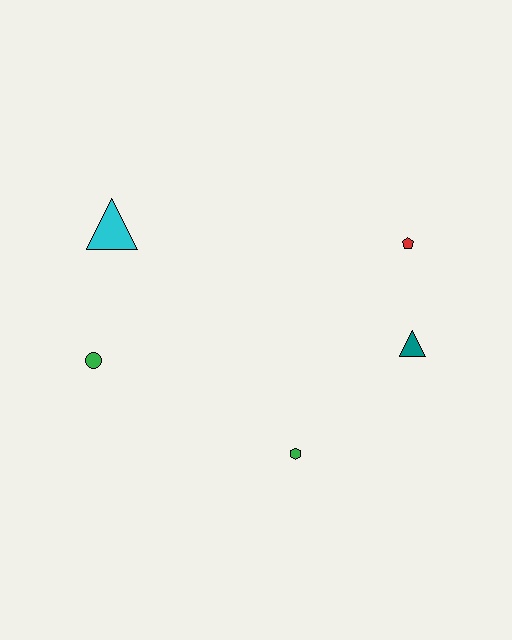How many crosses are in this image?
There are no crosses.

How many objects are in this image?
There are 5 objects.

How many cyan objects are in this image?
There is 1 cyan object.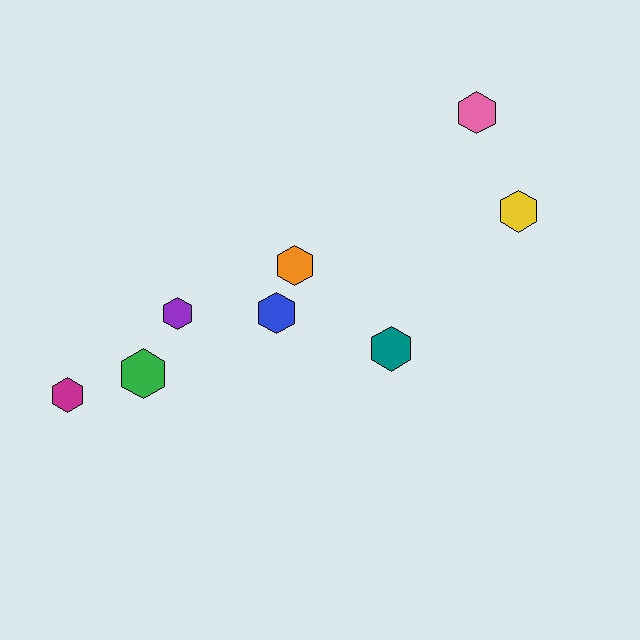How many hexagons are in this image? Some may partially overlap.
There are 8 hexagons.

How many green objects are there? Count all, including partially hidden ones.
There is 1 green object.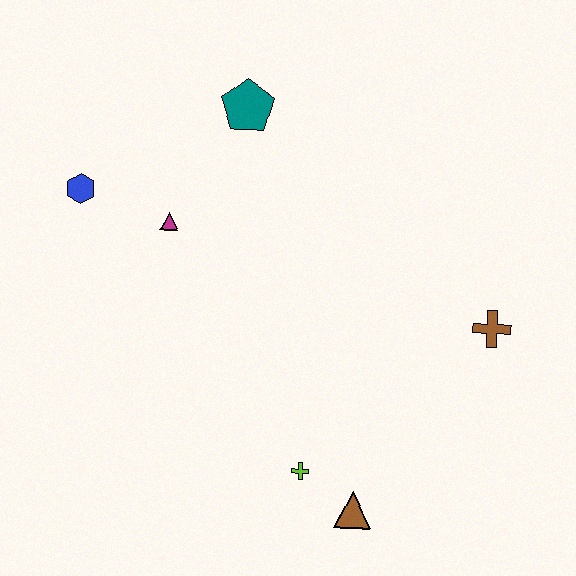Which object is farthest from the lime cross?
The teal pentagon is farthest from the lime cross.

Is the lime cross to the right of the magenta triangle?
Yes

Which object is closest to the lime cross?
The brown triangle is closest to the lime cross.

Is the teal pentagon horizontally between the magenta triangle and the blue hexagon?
No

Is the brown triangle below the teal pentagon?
Yes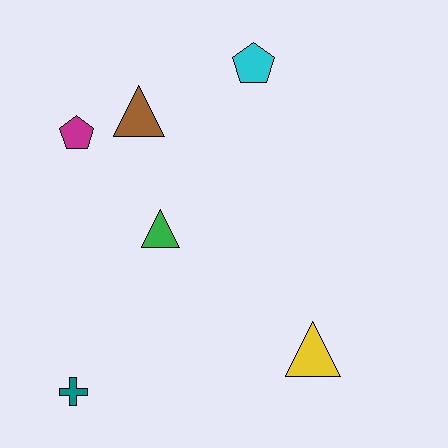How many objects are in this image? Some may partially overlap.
There are 6 objects.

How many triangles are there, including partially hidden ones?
There are 3 triangles.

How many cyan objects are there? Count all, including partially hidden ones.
There is 1 cyan object.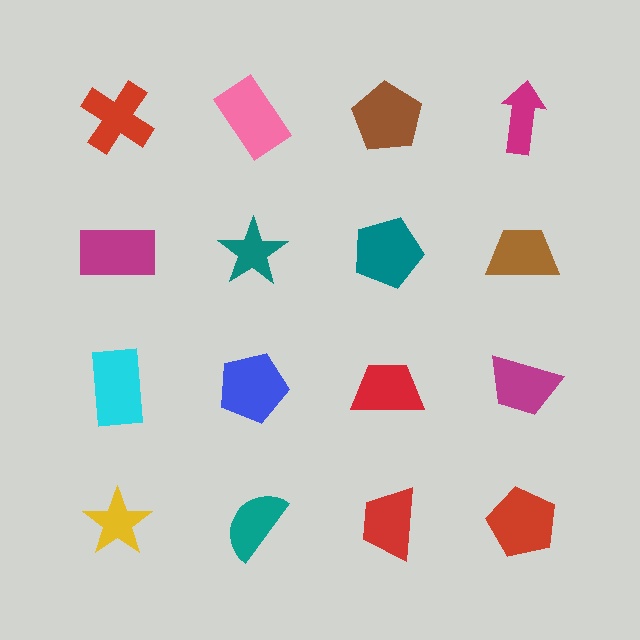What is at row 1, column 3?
A brown pentagon.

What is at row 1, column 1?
A red cross.